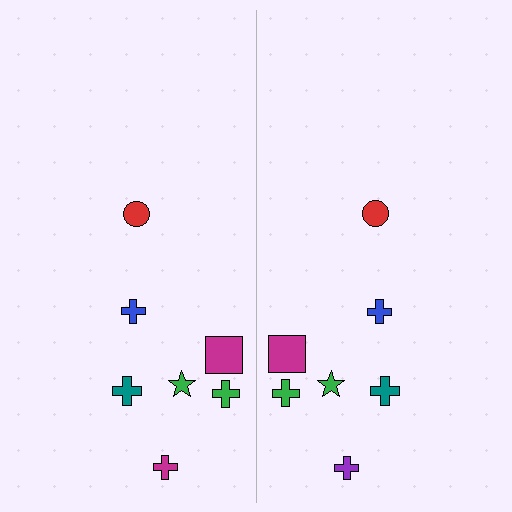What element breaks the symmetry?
The purple cross on the right side breaks the symmetry — its mirror counterpart is magenta.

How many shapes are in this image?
There are 14 shapes in this image.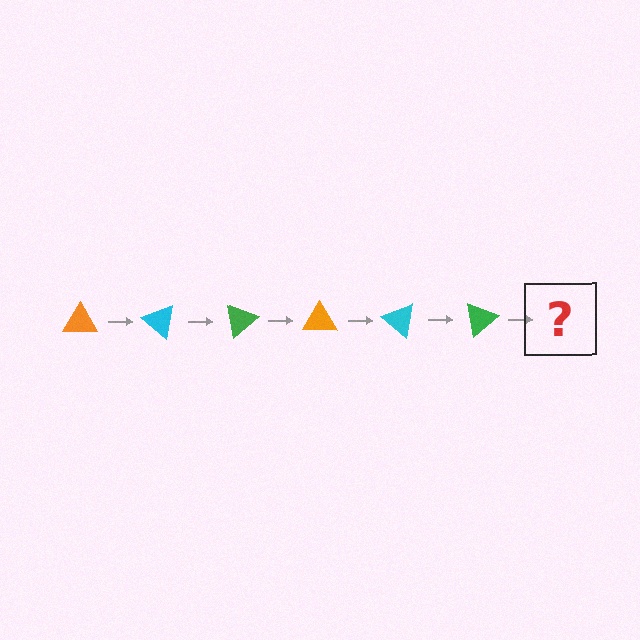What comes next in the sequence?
The next element should be an orange triangle, rotated 240 degrees from the start.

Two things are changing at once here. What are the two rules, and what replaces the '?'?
The two rules are that it rotates 40 degrees each step and the color cycles through orange, cyan, and green. The '?' should be an orange triangle, rotated 240 degrees from the start.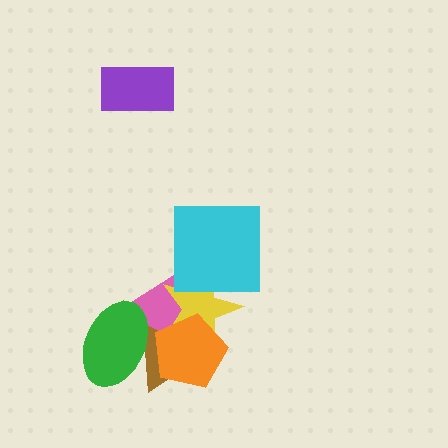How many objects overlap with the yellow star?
4 objects overlap with the yellow star.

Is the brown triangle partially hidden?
Yes, it is partially covered by another shape.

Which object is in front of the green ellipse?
The orange pentagon is in front of the green ellipse.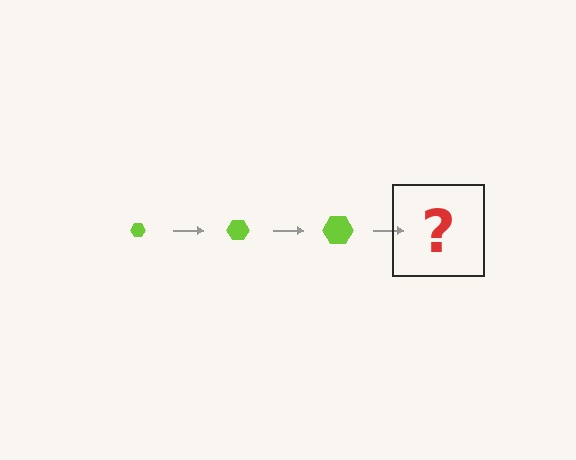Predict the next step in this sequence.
The next step is a lime hexagon, larger than the previous one.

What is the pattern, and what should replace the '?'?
The pattern is that the hexagon gets progressively larger each step. The '?' should be a lime hexagon, larger than the previous one.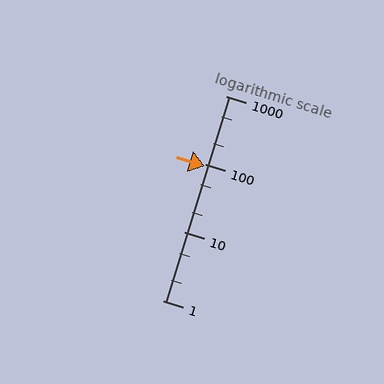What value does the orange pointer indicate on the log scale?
The pointer indicates approximately 93.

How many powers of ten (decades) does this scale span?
The scale spans 3 decades, from 1 to 1000.